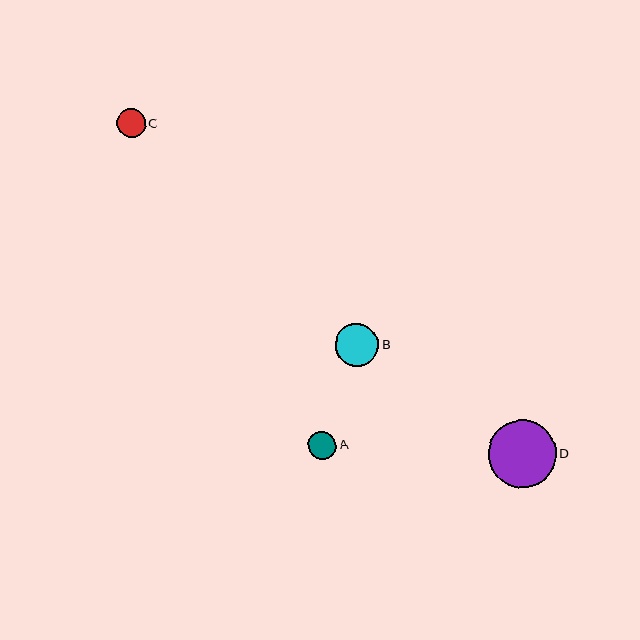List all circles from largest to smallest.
From largest to smallest: D, B, C, A.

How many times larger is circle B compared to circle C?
Circle B is approximately 1.5 times the size of circle C.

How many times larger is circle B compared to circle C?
Circle B is approximately 1.5 times the size of circle C.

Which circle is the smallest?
Circle A is the smallest with a size of approximately 28 pixels.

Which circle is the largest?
Circle D is the largest with a size of approximately 68 pixels.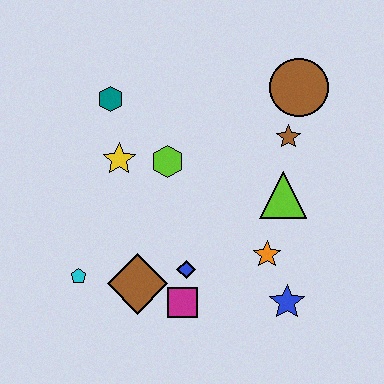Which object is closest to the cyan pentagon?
The brown diamond is closest to the cyan pentagon.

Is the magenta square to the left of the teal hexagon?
No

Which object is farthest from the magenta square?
The brown circle is farthest from the magenta square.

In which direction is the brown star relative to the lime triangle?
The brown star is above the lime triangle.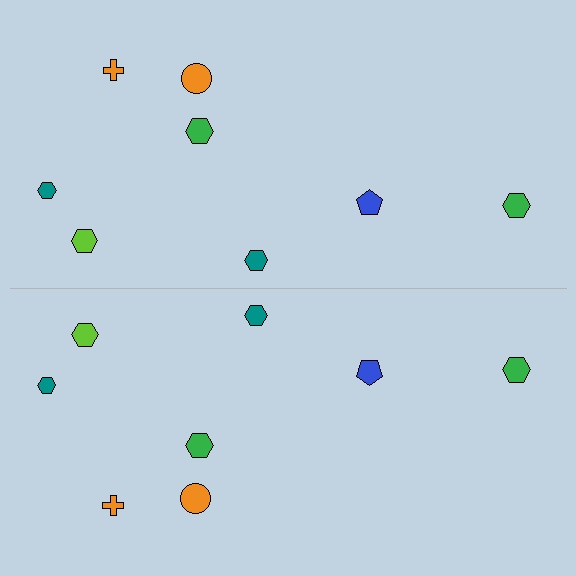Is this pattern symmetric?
Yes, this pattern has bilateral (reflection) symmetry.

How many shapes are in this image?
There are 16 shapes in this image.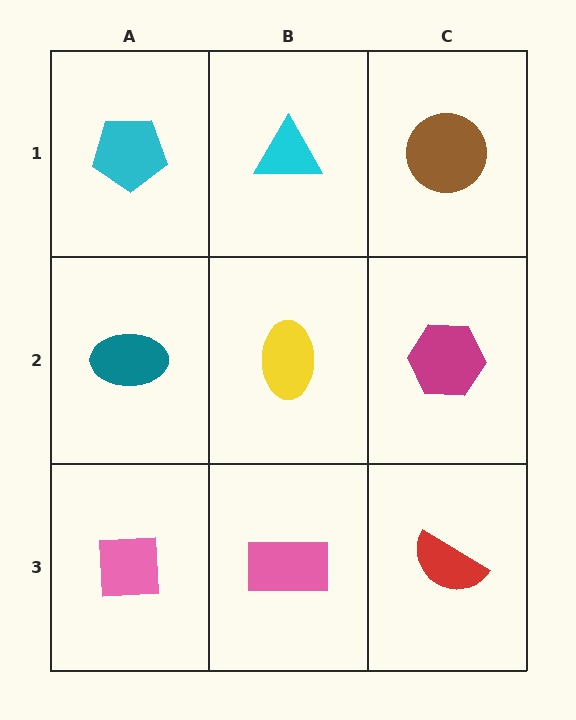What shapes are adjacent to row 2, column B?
A cyan triangle (row 1, column B), a pink rectangle (row 3, column B), a teal ellipse (row 2, column A), a magenta hexagon (row 2, column C).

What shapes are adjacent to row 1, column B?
A yellow ellipse (row 2, column B), a cyan pentagon (row 1, column A), a brown circle (row 1, column C).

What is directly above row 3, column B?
A yellow ellipse.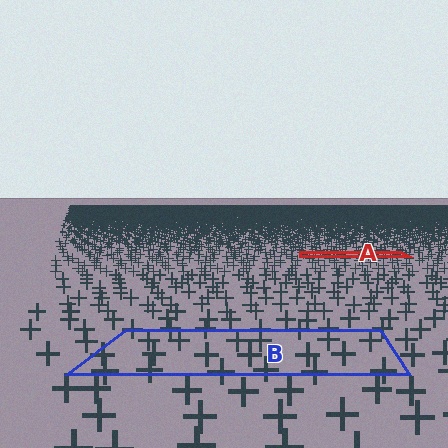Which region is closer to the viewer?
Region B is closer. The texture elements there are larger and more spread out.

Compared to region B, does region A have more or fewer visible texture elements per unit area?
Region A has more texture elements per unit area — they are packed more densely because it is farther away.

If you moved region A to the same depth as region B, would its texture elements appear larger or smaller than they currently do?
They would appear larger. At a closer depth, the same texture elements are projected at a bigger on-screen size.